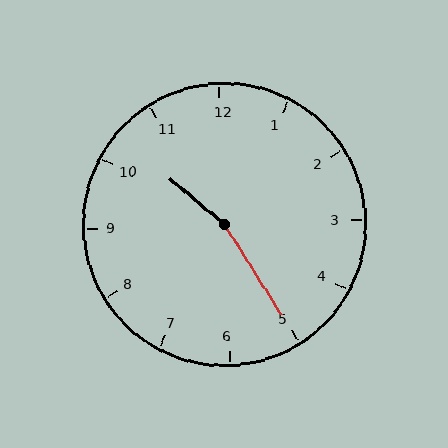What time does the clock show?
10:25.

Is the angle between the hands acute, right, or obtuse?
It is obtuse.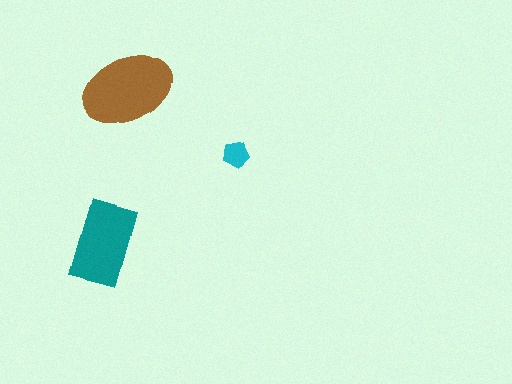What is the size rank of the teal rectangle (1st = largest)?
2nd.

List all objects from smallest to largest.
The cyan pentagon, the teal rectangle, the brown ellipse.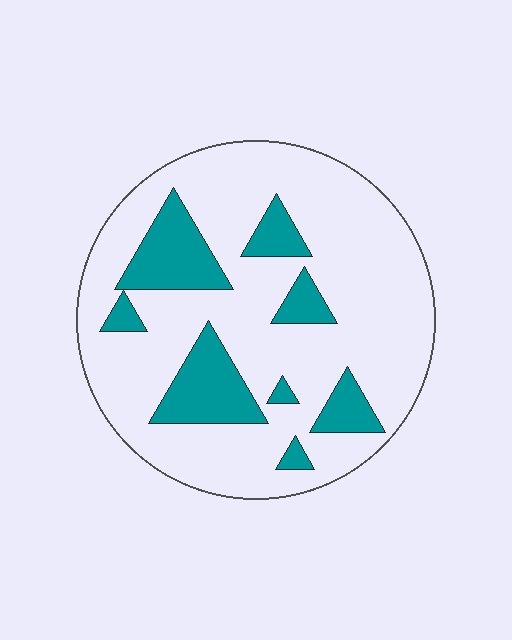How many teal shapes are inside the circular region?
8.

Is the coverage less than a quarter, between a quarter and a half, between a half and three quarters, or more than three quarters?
Less than a quarter.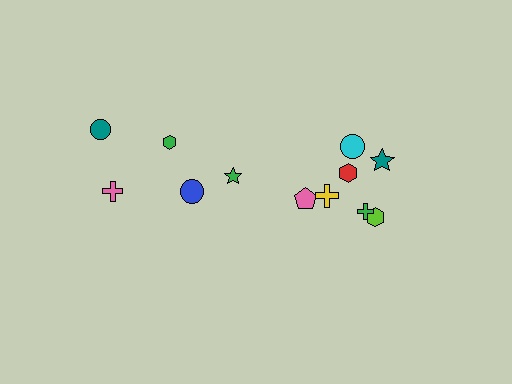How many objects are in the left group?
There are 5 objects.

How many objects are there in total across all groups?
There are 12 objects.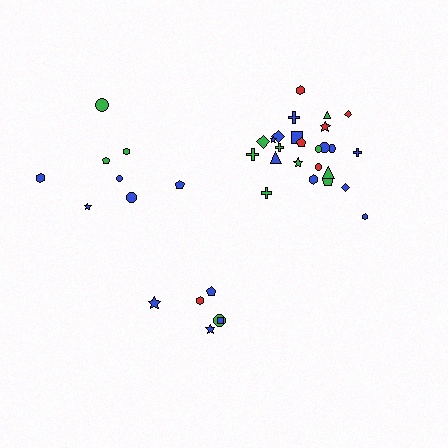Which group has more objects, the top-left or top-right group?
The top-right group.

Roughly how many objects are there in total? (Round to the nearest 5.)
Roughly 40 objects in total.